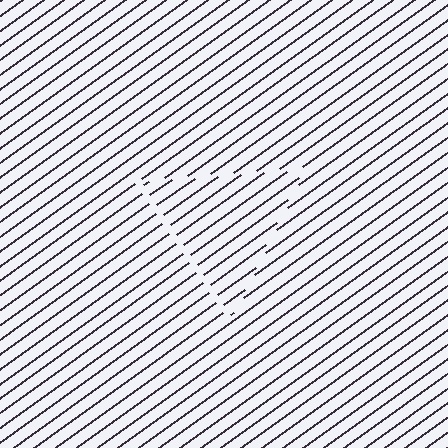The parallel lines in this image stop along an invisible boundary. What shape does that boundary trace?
An illusory triangle. The interior of the shape contains the same grating, shifted by half a period — the contour is defined by the phase discontinuity where line-ends from the inner and outer gratings abut.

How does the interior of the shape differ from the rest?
The interior of the shape contains the same grating, shifted by half a period — the contour is defined by the phase discontinuity where line-ends from the inner and outer gratings abut.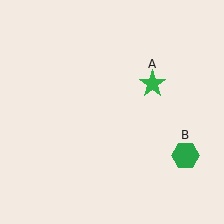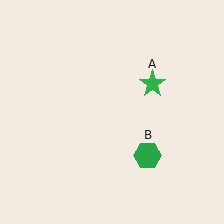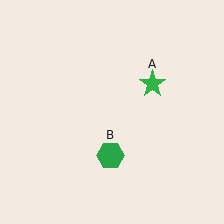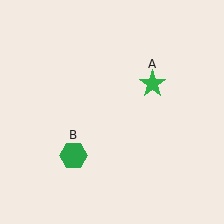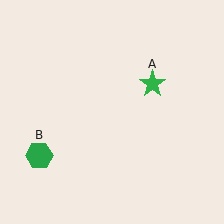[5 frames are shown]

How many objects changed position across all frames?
1 object changed position: green hexagon (object B).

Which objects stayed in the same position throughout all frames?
Green star (object A) remained stationary.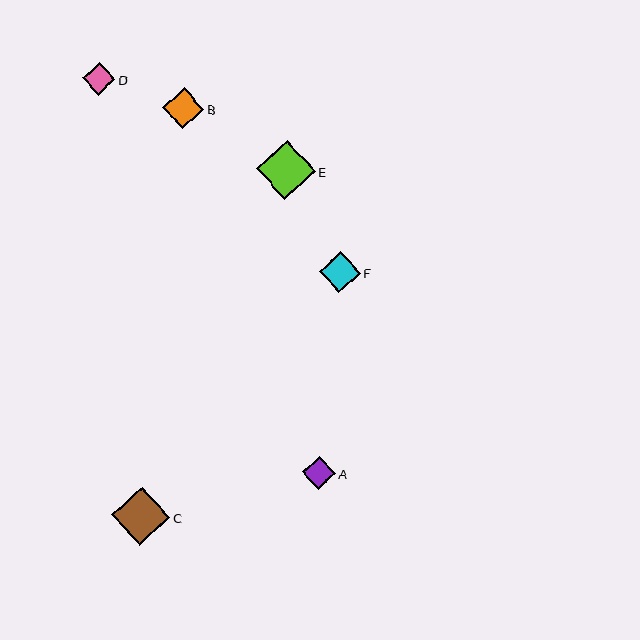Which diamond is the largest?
Diamond E is the largest with a size of approximately 59 pixels.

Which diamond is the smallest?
Diamond D is the smallest with a size of approximately 33 pixels.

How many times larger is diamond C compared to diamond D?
Diamond C is approximately 1.8 times the size of diamond D.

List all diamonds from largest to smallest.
From largest to smallest: E, C, F, B, A, D.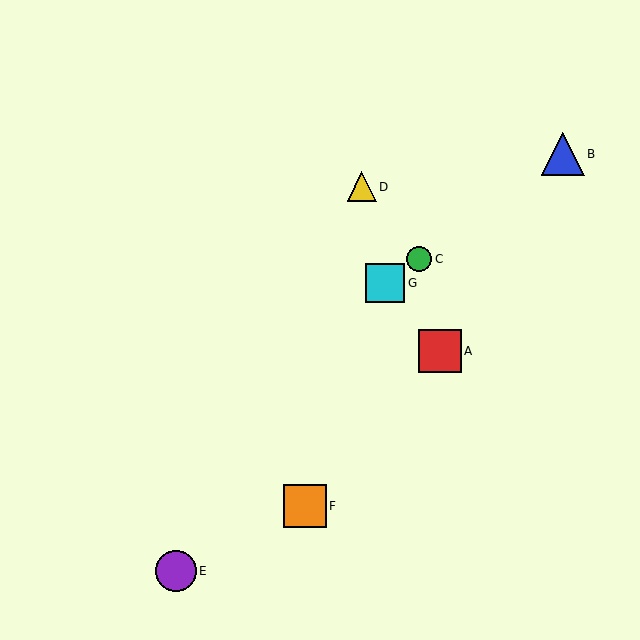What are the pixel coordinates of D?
Object D is at (362, 187).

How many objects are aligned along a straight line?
3 objects (B, C, G) are aligned along a straight line.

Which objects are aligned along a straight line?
Objects B, C, G are aligned along a straight line.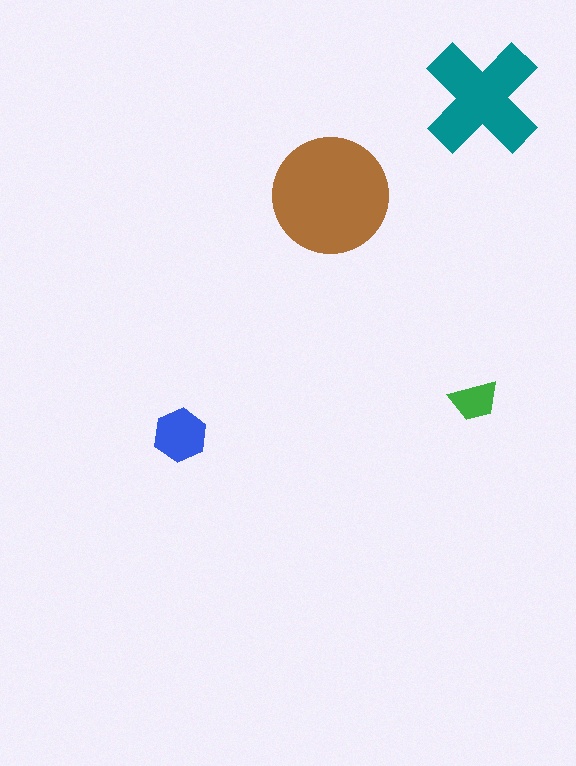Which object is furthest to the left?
The blue hexagon is leftmost.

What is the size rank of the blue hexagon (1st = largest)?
3rd.